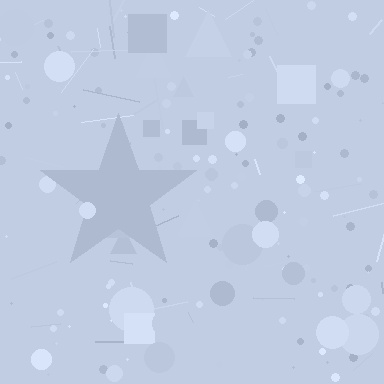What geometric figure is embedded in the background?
A star is embedded in the background.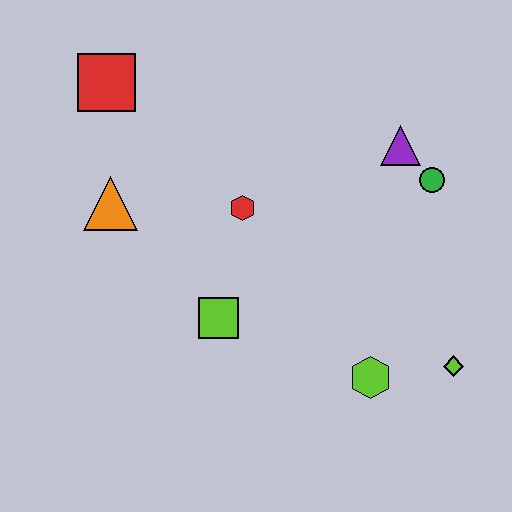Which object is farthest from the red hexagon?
The lime diamond is farthest from the red hexagon.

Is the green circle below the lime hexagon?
No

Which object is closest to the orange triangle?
The red square is closest to the orange triangle.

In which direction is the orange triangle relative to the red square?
The orange triangle is below the red square.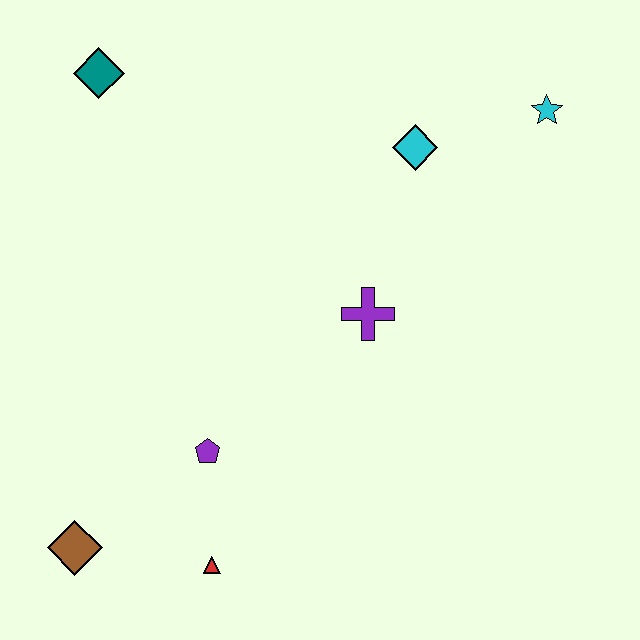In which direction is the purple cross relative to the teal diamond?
The purple cross is to the right of the teal diamond.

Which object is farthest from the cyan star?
The brown diamond is farthest from the cyan star.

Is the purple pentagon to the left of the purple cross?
Yes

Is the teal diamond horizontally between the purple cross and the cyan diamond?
No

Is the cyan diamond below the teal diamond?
Yes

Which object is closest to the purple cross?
The cyan diamond is closest to the purple cross.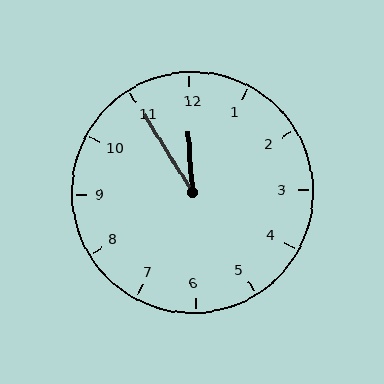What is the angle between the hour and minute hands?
Approximately 28 degrees.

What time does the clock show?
11:55.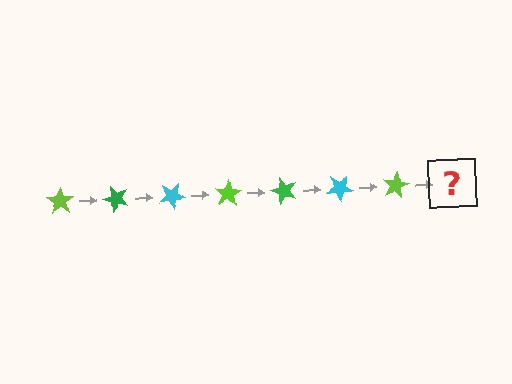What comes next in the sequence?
The next element should be a green star, rotated 350 degrees from the start.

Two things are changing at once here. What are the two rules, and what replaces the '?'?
The two rules are that it rotates 50 degrees each step and the color cycles through lime, green, and cyan. The '?' should be a green star, rotated 350 degrees from the start.